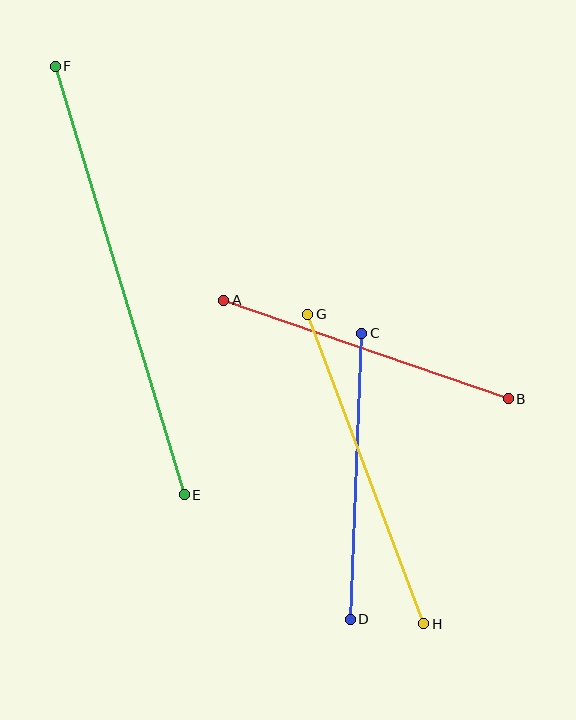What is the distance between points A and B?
The distance is approximately 301 pixels.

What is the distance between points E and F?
The distance is approximately 447 pixels.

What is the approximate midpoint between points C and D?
The midpoint is at approximately (356, 476) pixels.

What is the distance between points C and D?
The distance is approximately 286 pixels.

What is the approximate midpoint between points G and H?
The midpoint is at approximately (366, 469) pixels.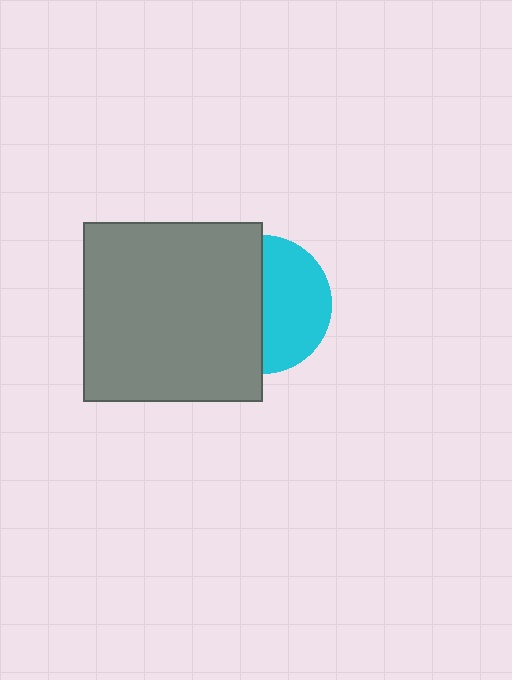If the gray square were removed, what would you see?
You would see the complete cyan circle.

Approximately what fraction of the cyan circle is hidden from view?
Roughly 51% of the cyan circle is hidden behind the gray square.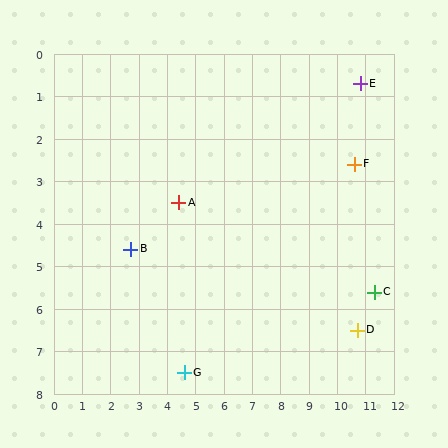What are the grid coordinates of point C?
Point C is at approximately (11.3, 5.6).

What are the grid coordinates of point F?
Point F is at approximately (10.6, 2.6).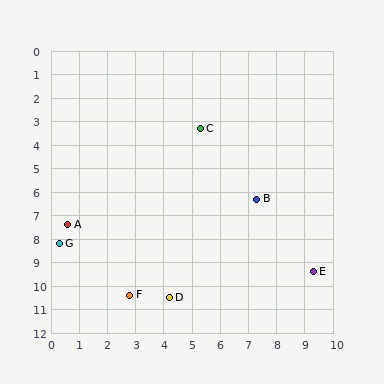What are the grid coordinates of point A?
Point A is at approximately (0.6, 7.4).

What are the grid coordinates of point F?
Point F is at approximately (2.8, 10.4).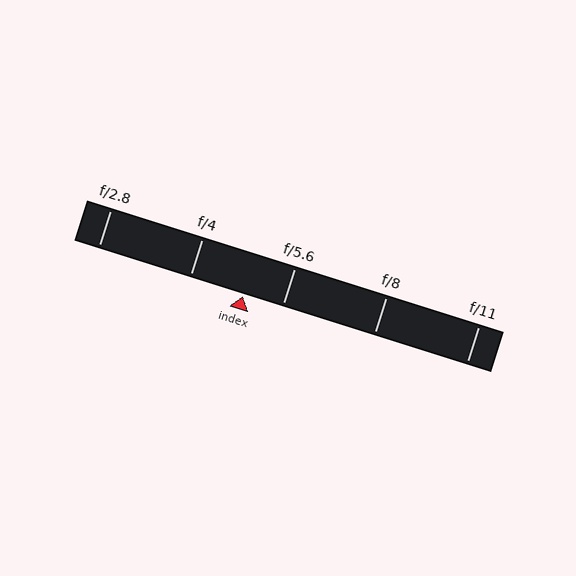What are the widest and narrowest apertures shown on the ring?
The widest aperture shown is f/2.8 and the narrowest is f/11.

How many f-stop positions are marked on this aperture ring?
There are 5 f-stop positions marked.